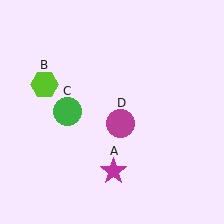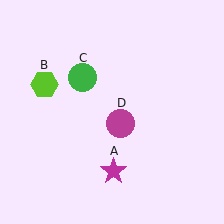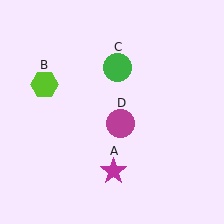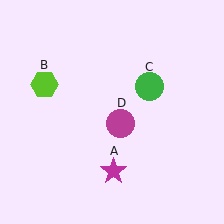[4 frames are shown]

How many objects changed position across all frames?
1 object changed position: green circle (object C).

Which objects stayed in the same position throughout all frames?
Magenta star (object A) and lime hexagon (object B) and magenta circle (object D) remained stationary.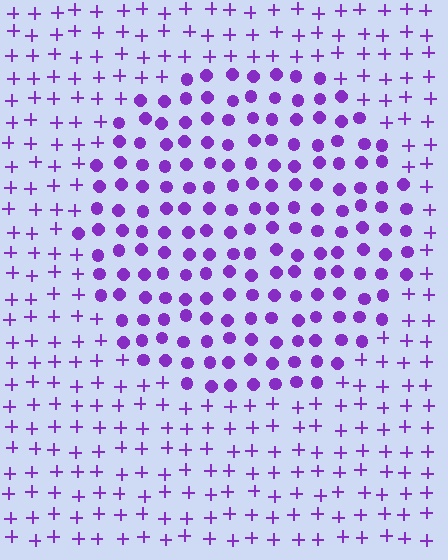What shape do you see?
I see a circle.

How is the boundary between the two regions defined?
The boundary is defined by a change in element shape: circles inside vs. plus signs outside. All elements share the same color and spacing.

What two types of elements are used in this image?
The image uses circles inside the circle region and plus signs outside it.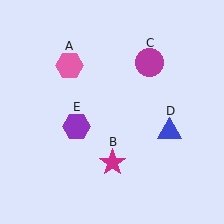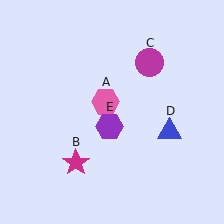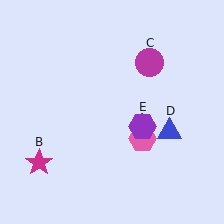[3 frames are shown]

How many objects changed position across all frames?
3 objects changed position: pink hexagon (object A), magenta star (object B), purple hexagon (object E).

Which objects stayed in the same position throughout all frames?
Magenta circle (object C) and blue triangle (object D) remained stationary.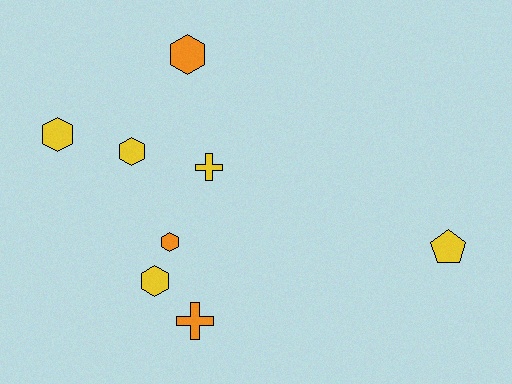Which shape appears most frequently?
Hexagon, with 5 objects.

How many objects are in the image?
There are 8 objects.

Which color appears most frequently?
Yellow, with 5 objects.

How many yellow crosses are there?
There is 1 yellow cross.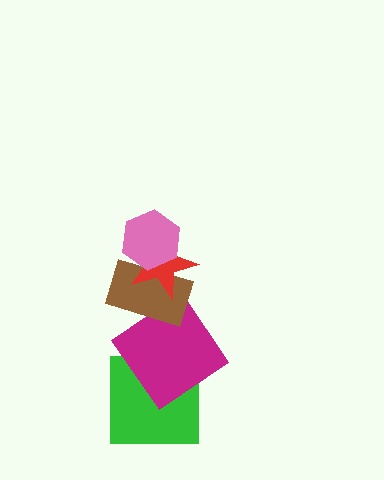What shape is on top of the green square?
The magenta diamond is on top of the green square.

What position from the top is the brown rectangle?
The brown rectangle is 3rd from the top.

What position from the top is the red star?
The red star is 2nd from the top.